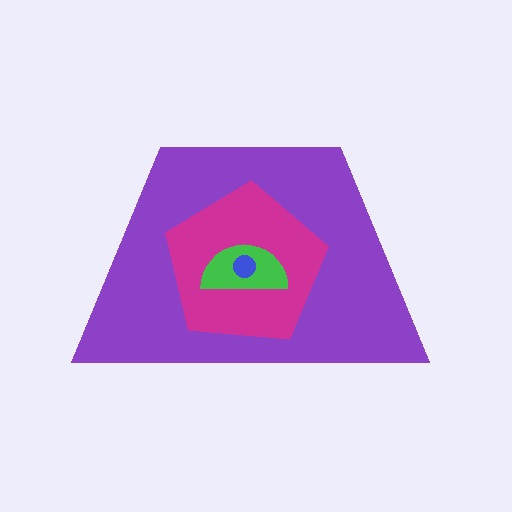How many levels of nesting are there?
4.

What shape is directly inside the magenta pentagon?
The green semicircle.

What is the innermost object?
The blue circle.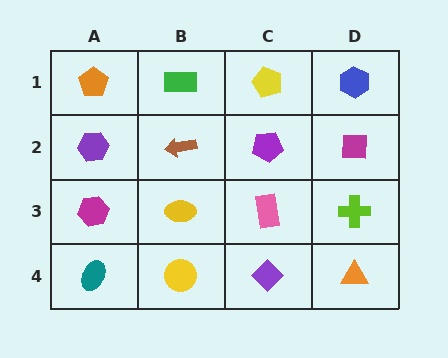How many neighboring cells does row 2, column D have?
3.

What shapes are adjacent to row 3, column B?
A brown arrow (row 2, column B), a yellow circle (row 4, column B), a magenta hexagon (row 3, column A), a pink rectangle (row 3, column C).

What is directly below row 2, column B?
A yellow ellipse.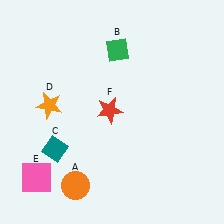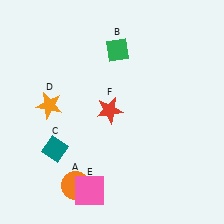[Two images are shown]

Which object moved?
The pink square (E) moved right.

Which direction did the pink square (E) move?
The pink square (E) moved right.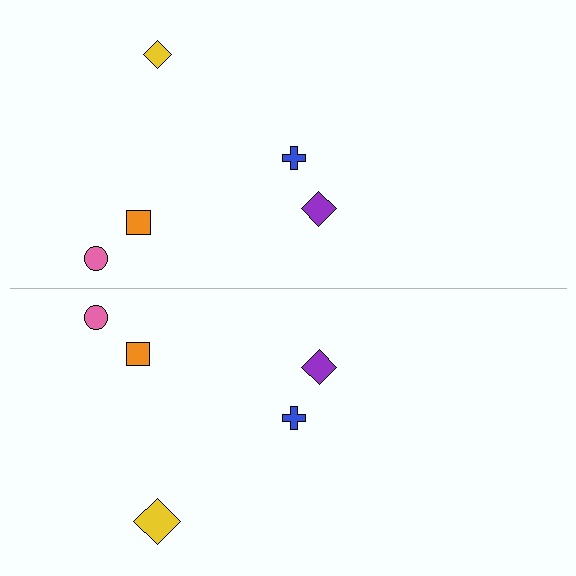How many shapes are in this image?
There are 10 shapes in this image.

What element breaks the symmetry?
The yellow diamond on the bottom side has a different size than its mirror counterpart.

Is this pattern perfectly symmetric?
No, the pattern is not perfectly symmetric. The yellow diamond on the bottom side has a different size than its mirror counterpart.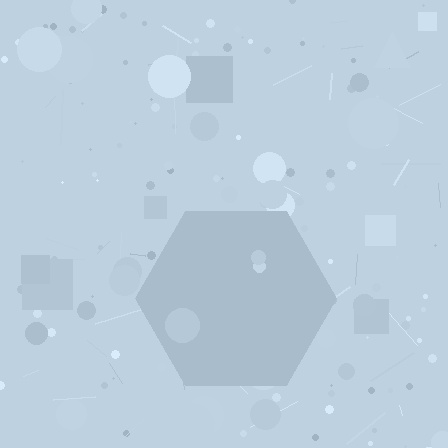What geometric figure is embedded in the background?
A hexagon is embedded in the background.